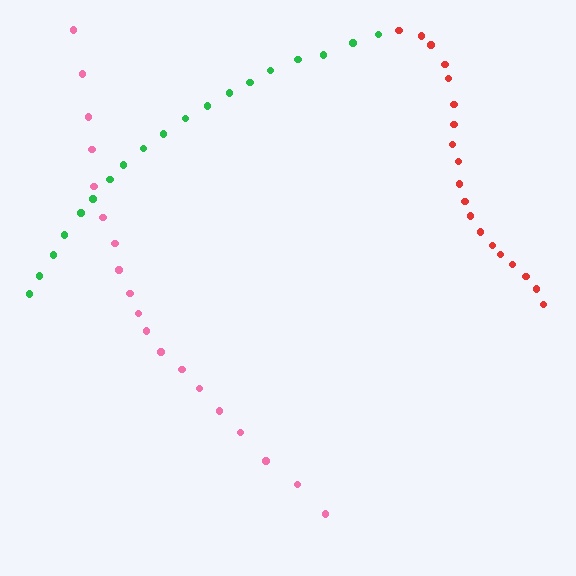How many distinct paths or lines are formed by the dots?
There are 3 distinct paths.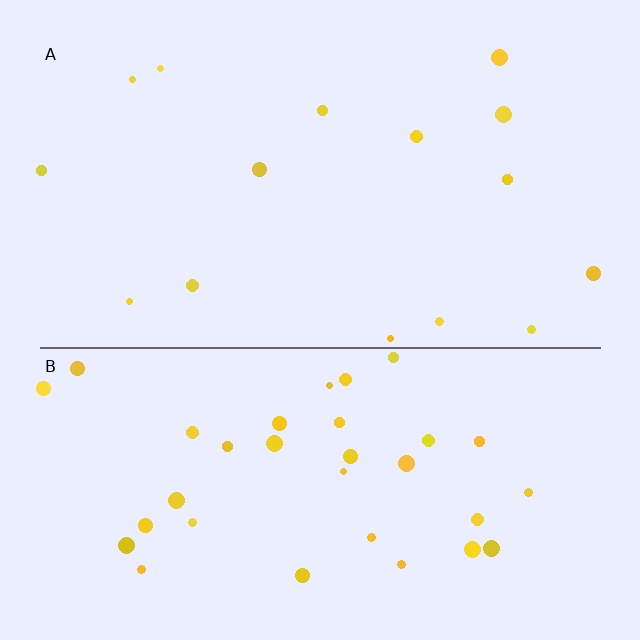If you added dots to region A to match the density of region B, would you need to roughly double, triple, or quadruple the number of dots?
Approximately double.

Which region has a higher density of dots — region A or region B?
B (the bottom).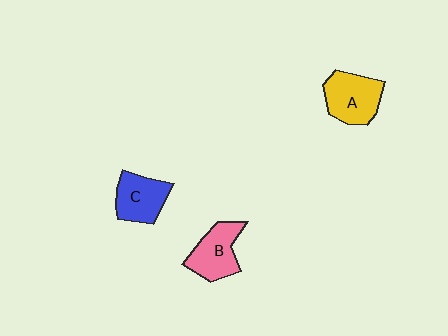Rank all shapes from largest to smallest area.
From largest to smallest: A (yellow), B (pink), C (blue).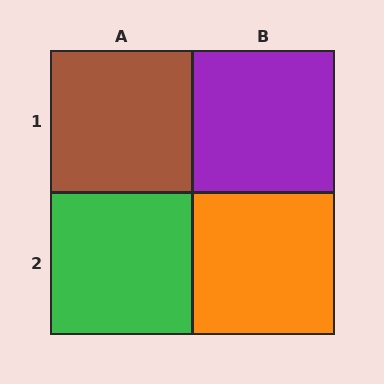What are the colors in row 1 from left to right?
Brown, purple.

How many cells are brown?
1 cell is brown.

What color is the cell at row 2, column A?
Green.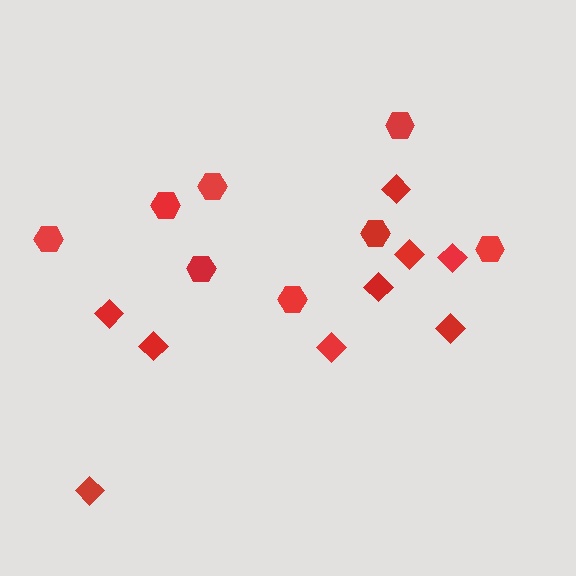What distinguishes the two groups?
There are 2 groups: one group of diamonds (9) and one group of hexagons (8).